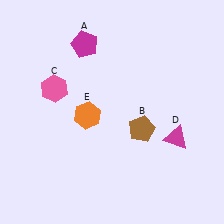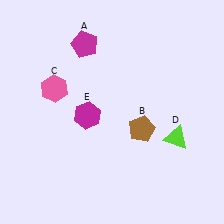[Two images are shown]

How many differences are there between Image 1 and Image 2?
There are 2 differences between the two images.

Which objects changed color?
D changed from magenta to lime. E changed from orange to magenta.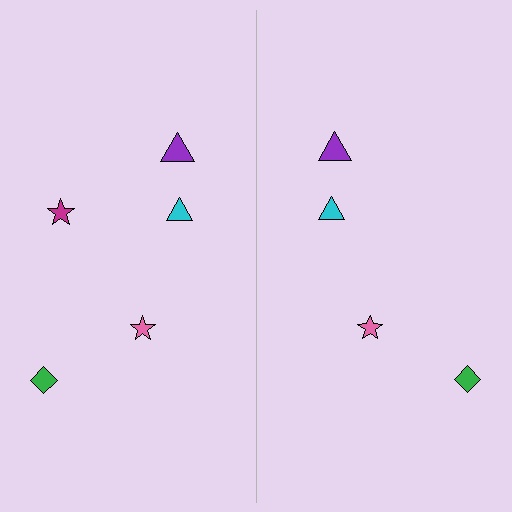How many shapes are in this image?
There are 9 shapes in this image.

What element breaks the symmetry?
A magenta star is missing from the right side.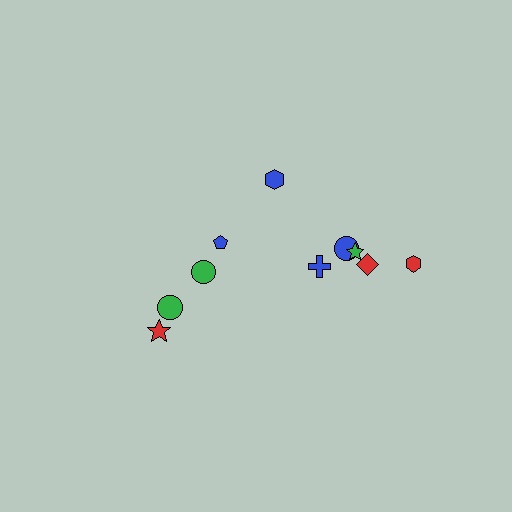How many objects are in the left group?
There are 4 objects.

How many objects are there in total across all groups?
There are 10 objects.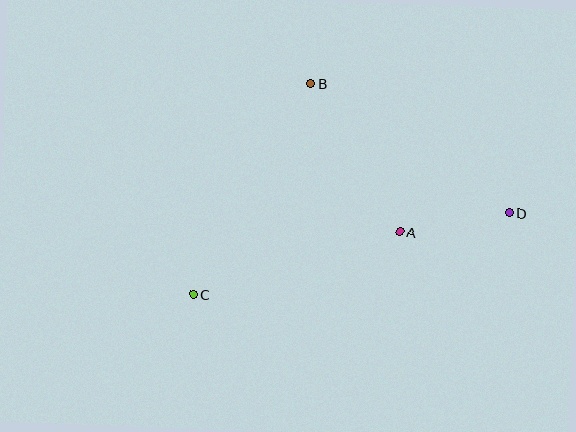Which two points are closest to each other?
Points A and D are closest to each other.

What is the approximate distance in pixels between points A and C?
The distance between A and C is approximately 216 pixels.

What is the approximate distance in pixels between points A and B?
The distance between A and B is approximately 173 pixels.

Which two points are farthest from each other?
Points C and D are farthest from each other.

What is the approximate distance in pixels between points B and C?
The distance between B and C is approximately 241 pixels.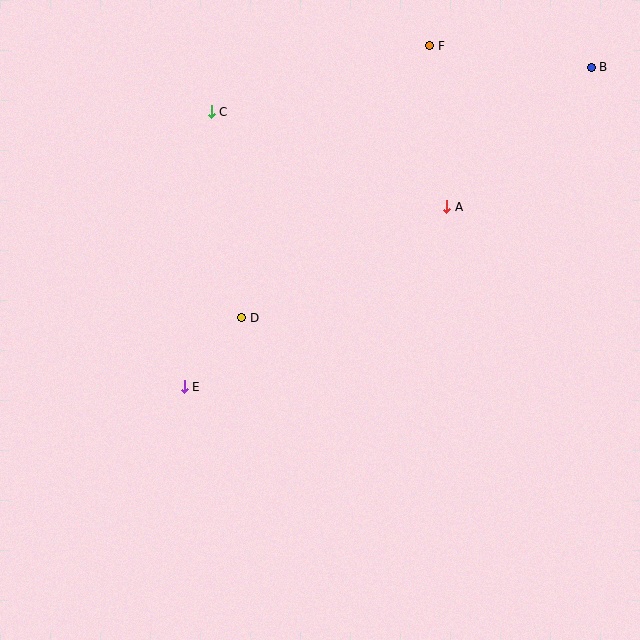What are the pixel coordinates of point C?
Point C is at (211, 112).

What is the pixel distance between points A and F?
The distance between A and F is 162 pixels.